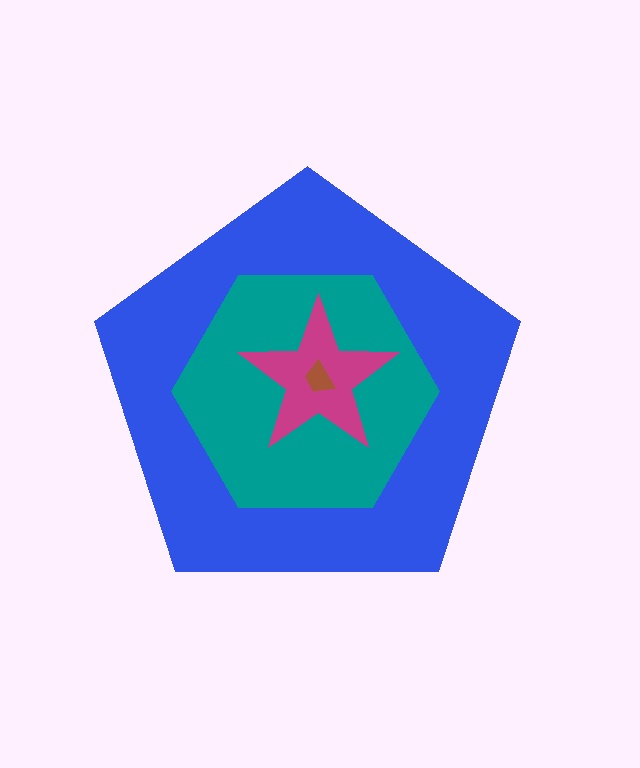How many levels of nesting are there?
4.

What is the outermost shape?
The blue pentagon.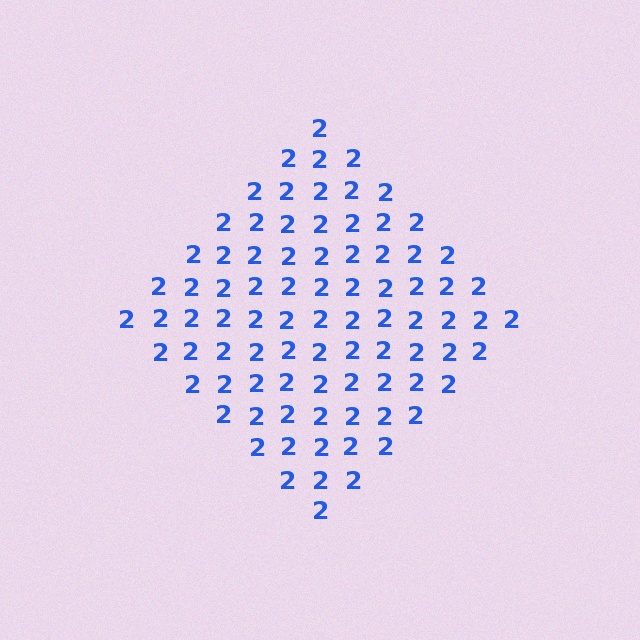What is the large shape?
The large shape is a diamond.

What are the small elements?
The small elements are digit 2's.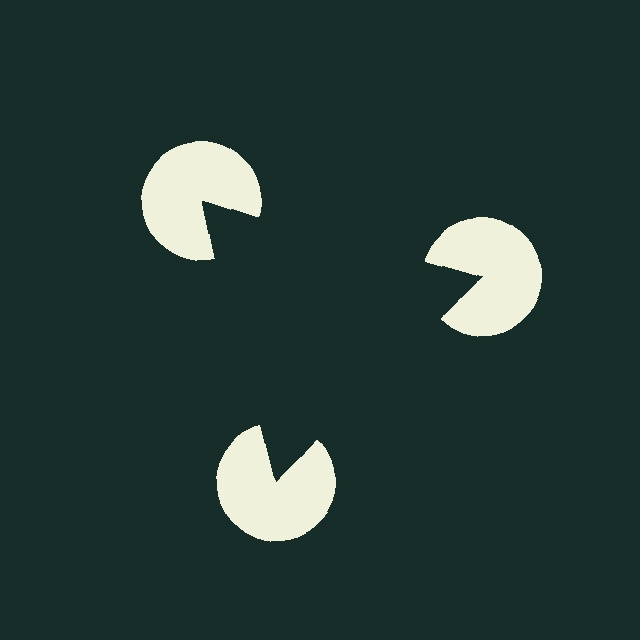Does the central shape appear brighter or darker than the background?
It typically appears slightly darker than the background, even though no actual brightness change is drawn.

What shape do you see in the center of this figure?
An illusory triangle — its edges are inferred from the aligned wedge cuts in the pac-man discs, not physically drawn.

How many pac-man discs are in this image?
There are 3 — one at each vertex of the illusory triangle.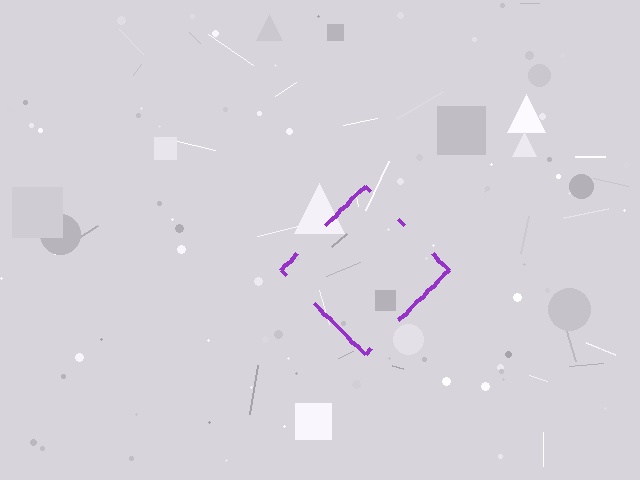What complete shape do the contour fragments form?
The contour fragments form a diamond.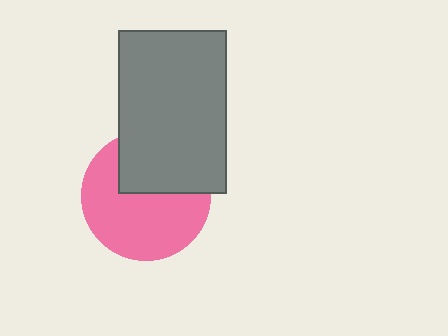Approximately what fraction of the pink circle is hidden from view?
Roughly 37% of the pink circle is hidden behind the gray rectangle.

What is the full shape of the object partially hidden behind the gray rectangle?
The partially hidden object is a pink circle.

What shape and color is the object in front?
The object in front is a gray rectangle.